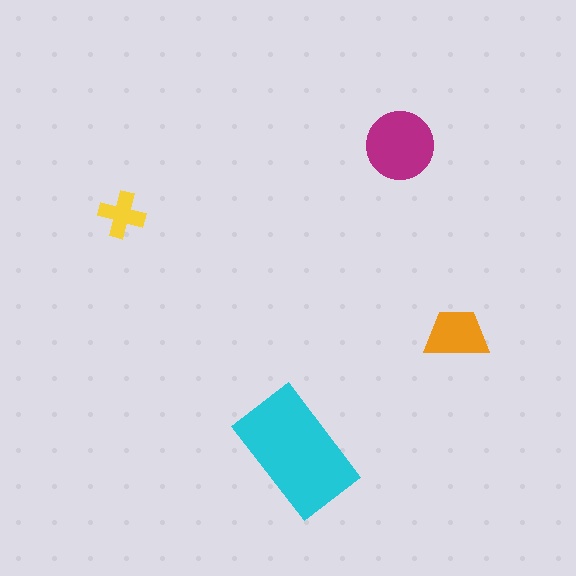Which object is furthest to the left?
The yellow cross is leftmost.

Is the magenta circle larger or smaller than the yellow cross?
Larger.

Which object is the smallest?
The yellow cross.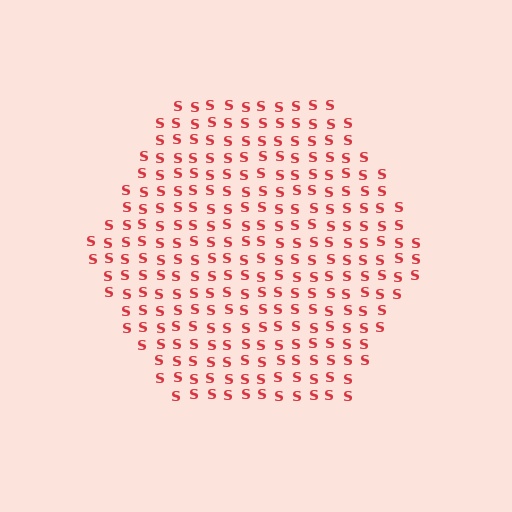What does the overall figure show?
The overall figure shows a hexagon.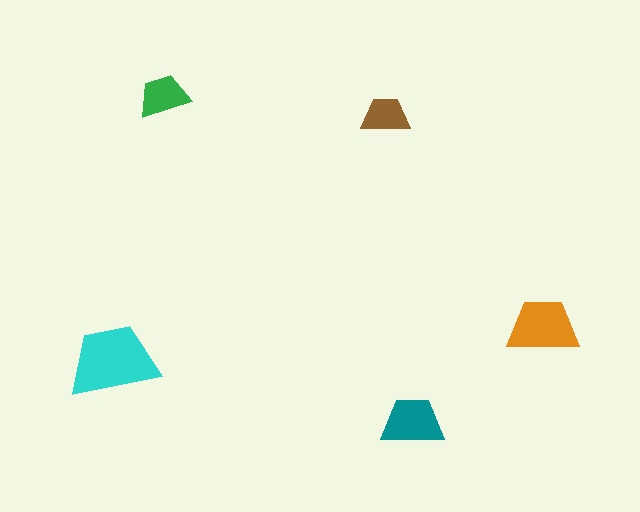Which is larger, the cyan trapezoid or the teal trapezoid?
The cyan one.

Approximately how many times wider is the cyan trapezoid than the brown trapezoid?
About 2 times wider.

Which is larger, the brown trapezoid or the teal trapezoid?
The teal one.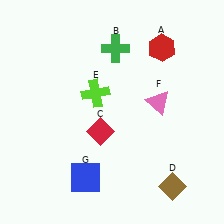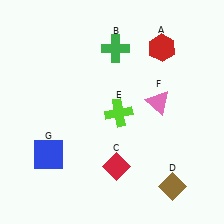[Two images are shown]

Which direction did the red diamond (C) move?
The red diamond (C) moved down.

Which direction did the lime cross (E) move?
The lime cross (E) moved right.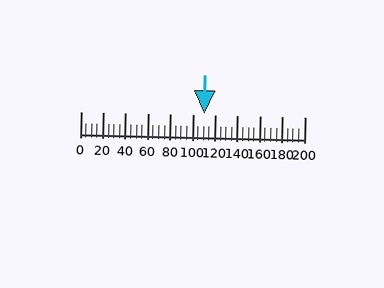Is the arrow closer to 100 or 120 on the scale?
The arrow is closer to 120.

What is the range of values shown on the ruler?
The ruler shows values from 0 to 200.